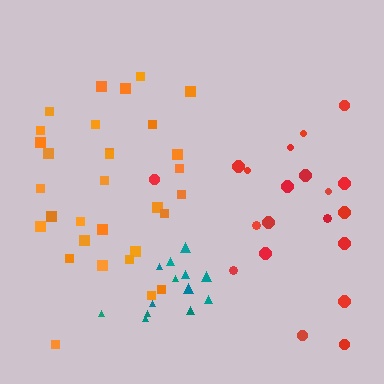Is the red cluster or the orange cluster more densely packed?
Orange.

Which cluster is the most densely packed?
Teal.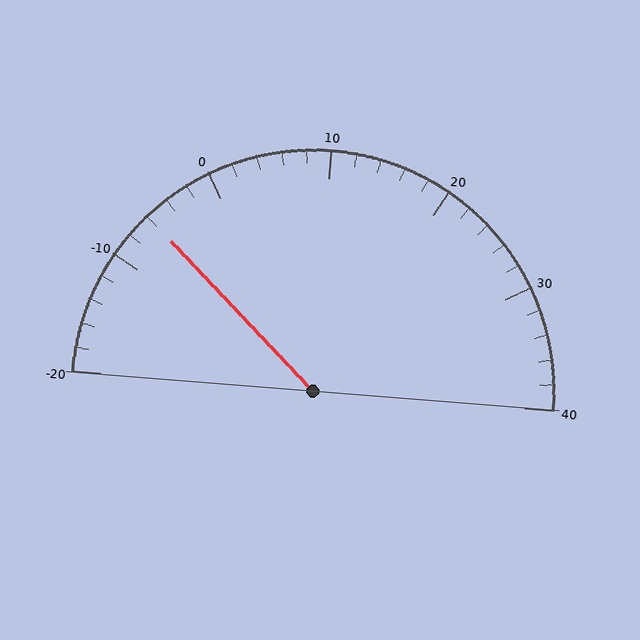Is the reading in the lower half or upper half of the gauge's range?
The reading is in the lower half of the range (-20 to 40).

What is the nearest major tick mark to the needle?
The nearest major tick mark is -10.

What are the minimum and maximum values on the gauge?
The gauge ranges from -20 to 40.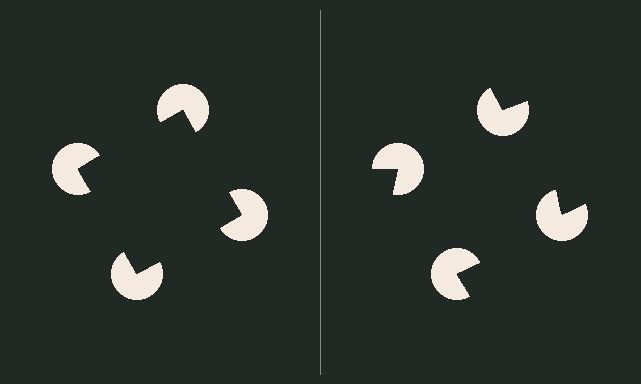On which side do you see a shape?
An illusory square appears on the left side. On the right side the wedge cuts are rotated, so no coherent shape forms.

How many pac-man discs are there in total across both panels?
8 — 4 on each side.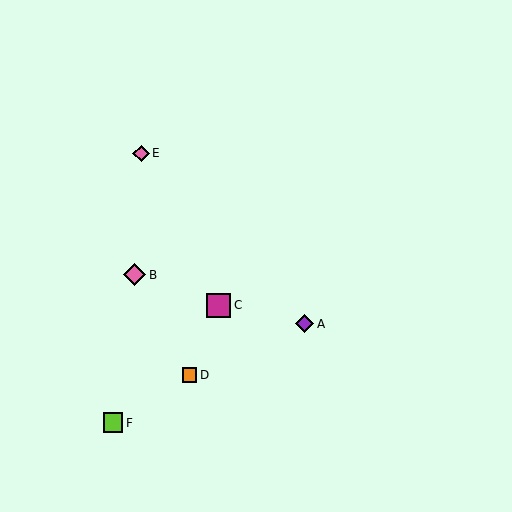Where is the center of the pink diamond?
The center of the pink diamond is at (135, 275).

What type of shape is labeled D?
Shape D is an orange square.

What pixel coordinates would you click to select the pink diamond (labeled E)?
Click at (141, 153) to select the pink diamond E.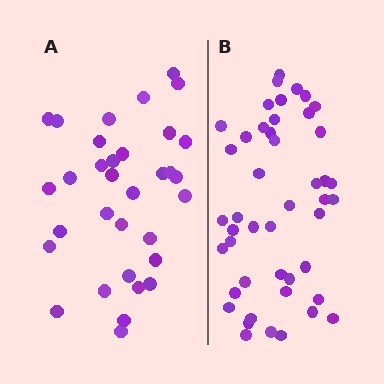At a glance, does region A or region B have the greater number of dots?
Region B (the right region) has more dots.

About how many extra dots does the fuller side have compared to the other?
Region B has approximately 15 more dots than region A.